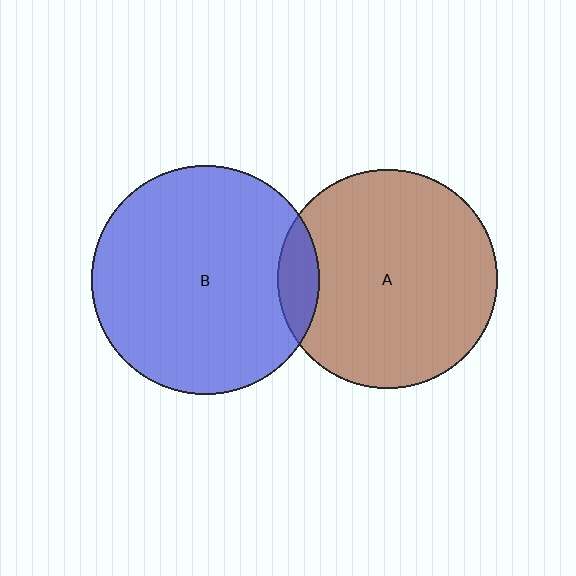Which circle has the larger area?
Circle B (blue).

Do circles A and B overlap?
Yes.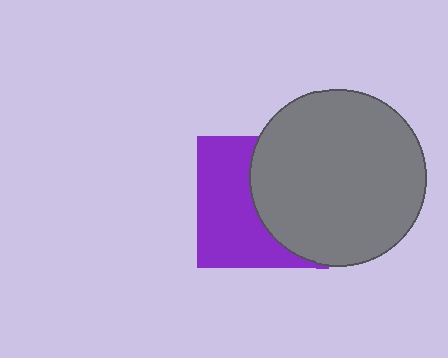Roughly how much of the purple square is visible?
About half of it is visible (roughly 50%).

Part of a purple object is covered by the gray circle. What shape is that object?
It is a square.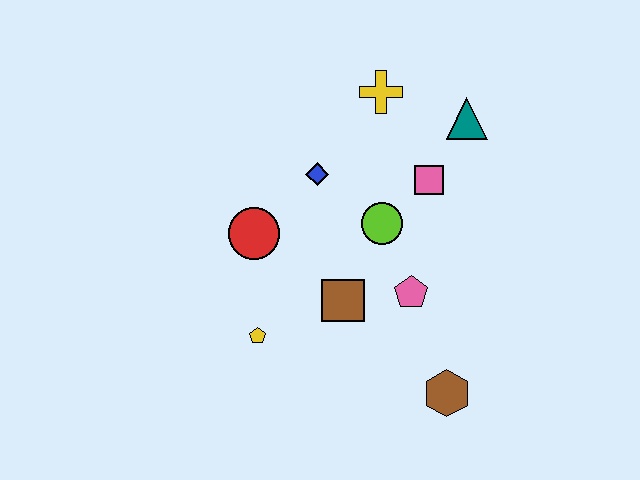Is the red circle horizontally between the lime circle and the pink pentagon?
No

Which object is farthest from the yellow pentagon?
The teal triangle is farthest from the yellow pentagon.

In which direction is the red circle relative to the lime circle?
The red circle is to the left of the lime circle.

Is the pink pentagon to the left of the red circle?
No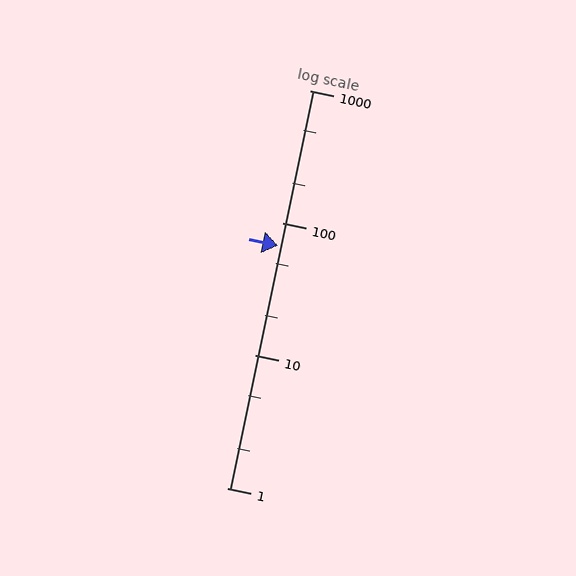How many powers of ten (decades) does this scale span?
The scale spans 3 decades, from 1 to 1000.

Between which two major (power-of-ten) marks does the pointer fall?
The pointer is between 10 and 100.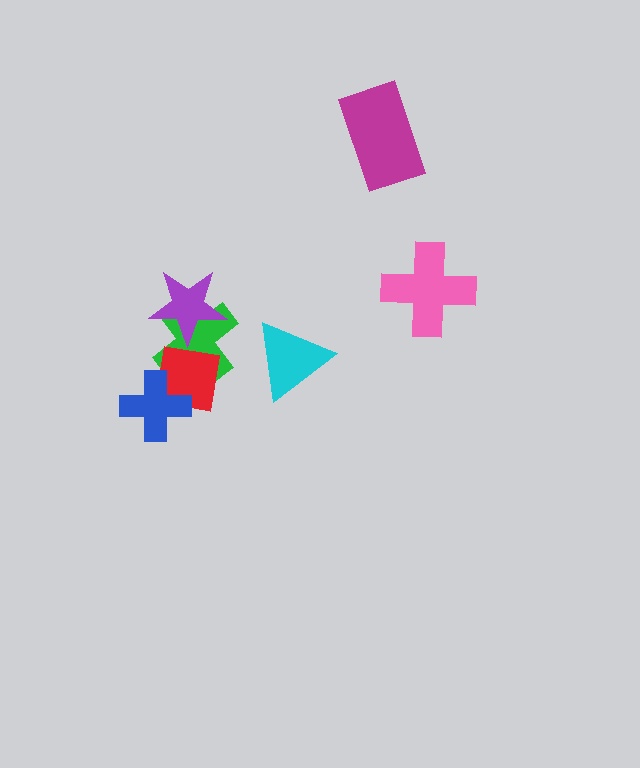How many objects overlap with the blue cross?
1 object overlaps with the blue cross.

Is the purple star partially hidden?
Yes, it is partially covered by another shape.